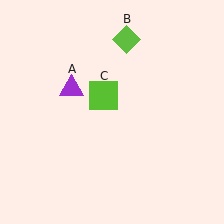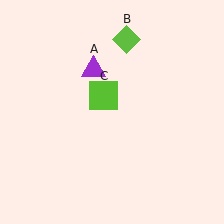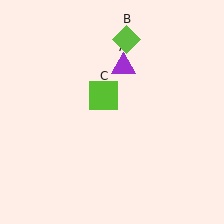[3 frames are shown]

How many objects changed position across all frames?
1 object changed position: purple triangle (object A).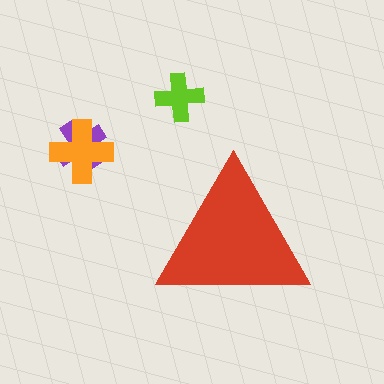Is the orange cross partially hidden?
No, the orange cross is fully visible.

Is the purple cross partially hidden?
No, the purple cross is fully visible.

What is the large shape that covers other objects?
A red triangle.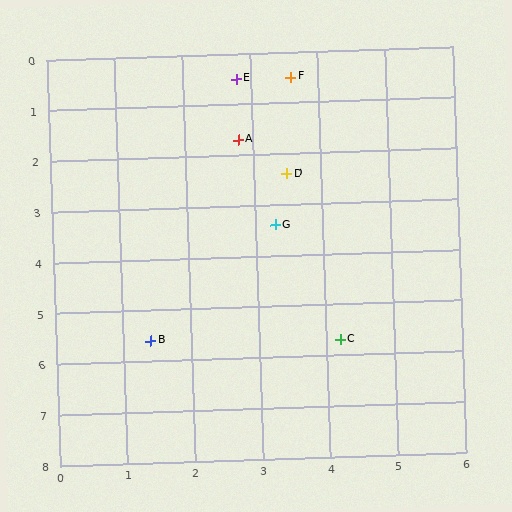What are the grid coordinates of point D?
Point D is at approximately (3.5, 2.4).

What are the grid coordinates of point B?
Point B is at approximately (1.4, 5.6).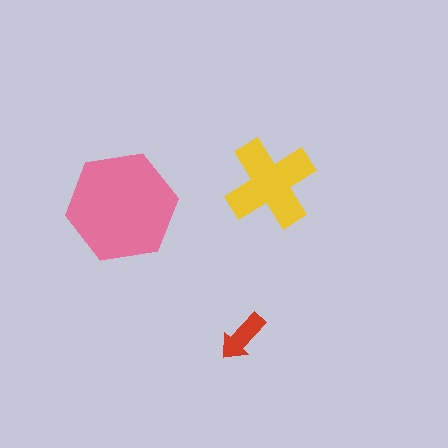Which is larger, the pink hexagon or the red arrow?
The pink hexagon.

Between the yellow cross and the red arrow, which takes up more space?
The yellow cross.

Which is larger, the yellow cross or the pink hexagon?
The pink hexagon.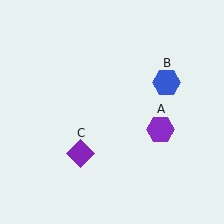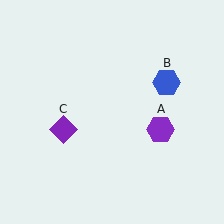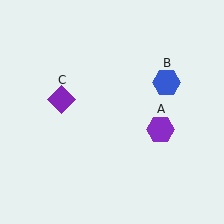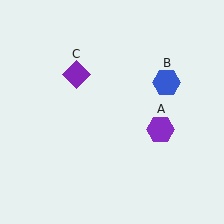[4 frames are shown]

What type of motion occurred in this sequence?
The purple diamond (object C) rotated clockwise around the center of the scene.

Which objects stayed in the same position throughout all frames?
Purple hexagon (object A) and blue hexagon (object B) remained stationary.